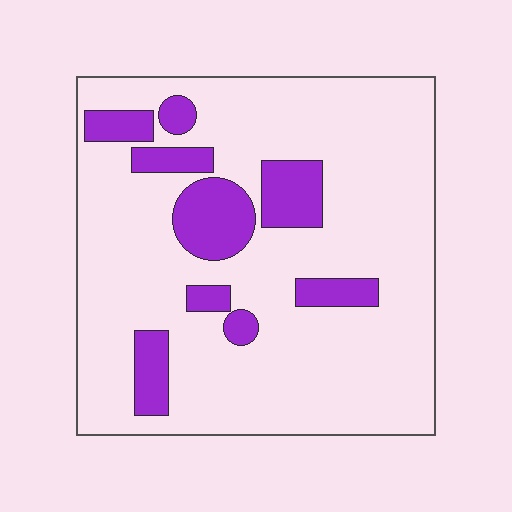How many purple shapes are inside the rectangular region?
9.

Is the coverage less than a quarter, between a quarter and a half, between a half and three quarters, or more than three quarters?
Less than a quarter.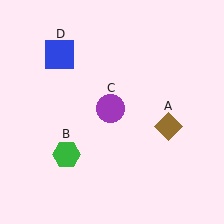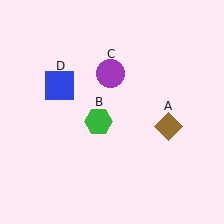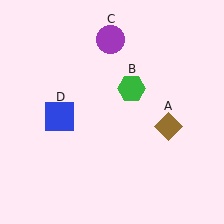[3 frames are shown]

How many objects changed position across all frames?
3 objects changed position: green hexagon (object B), purple circle (object C), blue square (object D).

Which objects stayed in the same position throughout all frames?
Brown diamond (object A) remained stationary.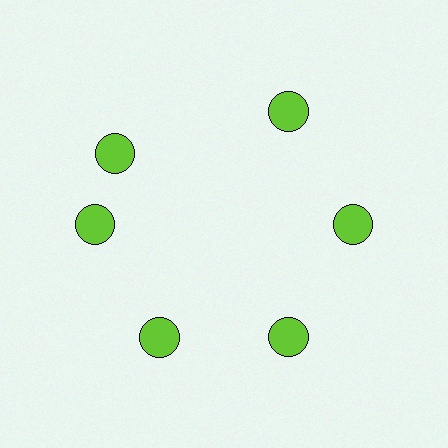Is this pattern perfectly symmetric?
No. The 6 lime circles are arranged in a ring, but one element near the 11 o'clock position is rotated out of alignment along the ring, breaking the 6-fold rotational symmetry.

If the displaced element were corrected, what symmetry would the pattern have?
It would have 6-fold rotational symmetry — the pattern would map onto itself every 60 degrees.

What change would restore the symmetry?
The symmetry would be restored by rotating it back into even spacing with its neighbors so that all 6 circles sit at equal angles and equal distance from the center.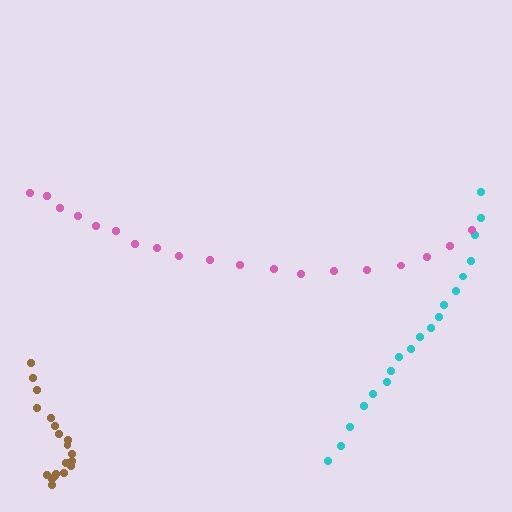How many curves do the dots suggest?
There are 3 distinct paths.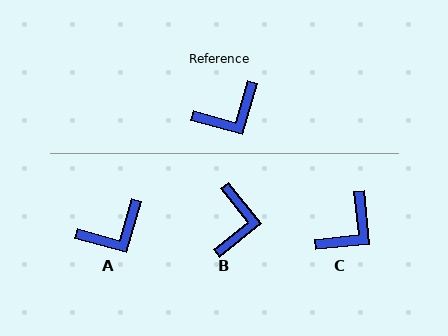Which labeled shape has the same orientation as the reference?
A.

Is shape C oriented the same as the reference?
No, it is off by about 21 degrees.